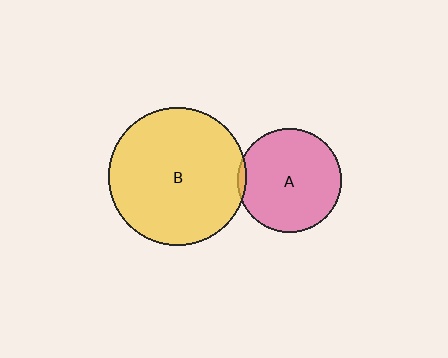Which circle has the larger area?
Circle B (yellow).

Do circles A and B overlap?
Yes.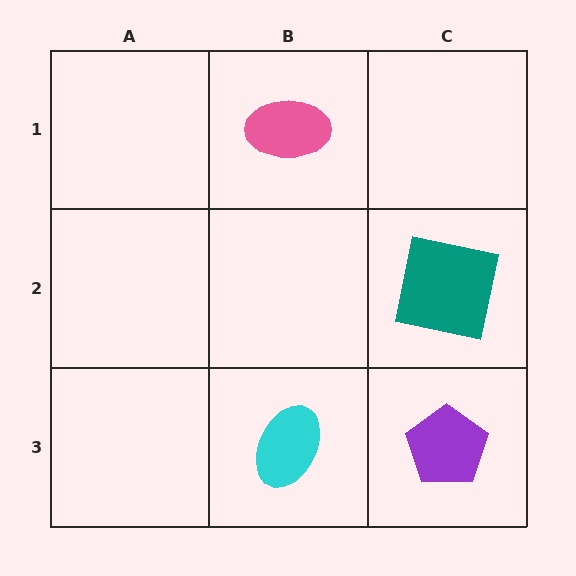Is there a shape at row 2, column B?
No, that cell is empty.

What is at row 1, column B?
A pink ellipse.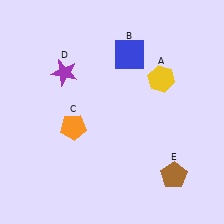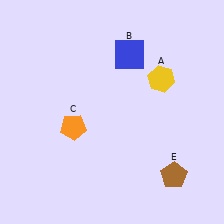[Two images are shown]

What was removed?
The purple star (D) was removed in Image 2.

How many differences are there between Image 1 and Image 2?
There is 1 difference between the two images.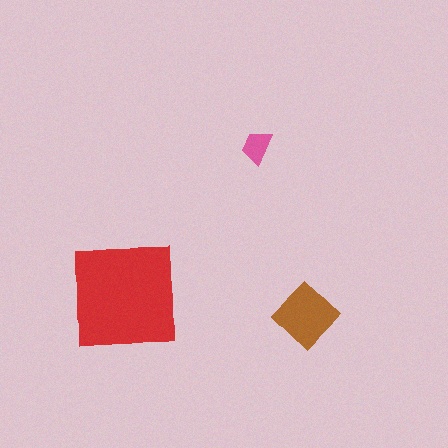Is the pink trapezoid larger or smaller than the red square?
Smaller.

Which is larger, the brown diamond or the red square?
The red square.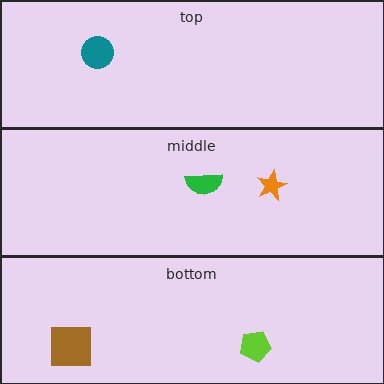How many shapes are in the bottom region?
2.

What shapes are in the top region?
The teal circle.